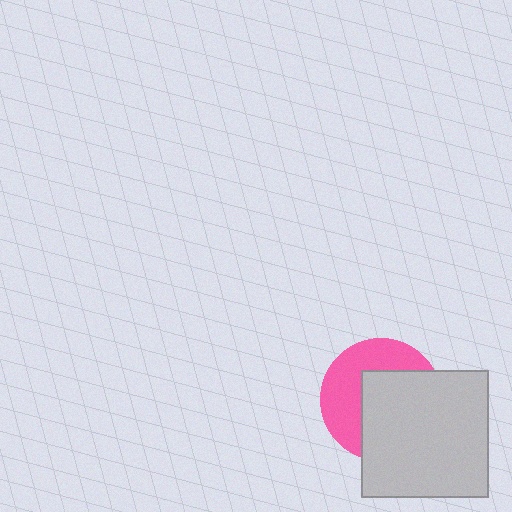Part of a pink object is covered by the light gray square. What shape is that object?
It is a circle.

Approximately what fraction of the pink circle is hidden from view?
Roughly 55% of the pink circle is hidden behind the light gray square.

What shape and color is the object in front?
The object in front is a light gray square.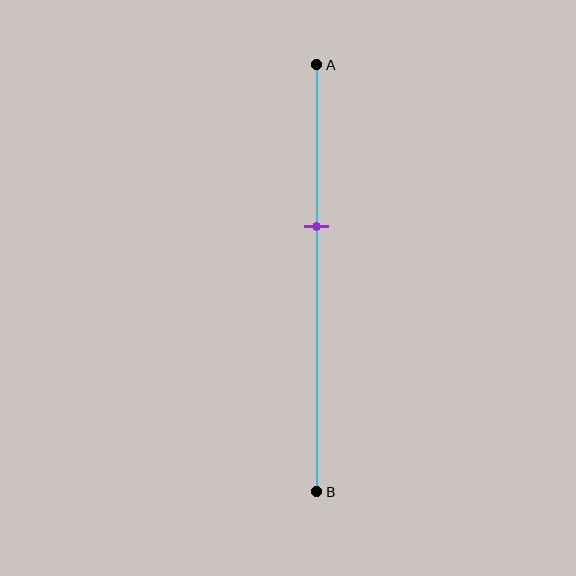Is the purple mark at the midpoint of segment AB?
No, the mark is at about 40% from A, not at the 50% midpoint.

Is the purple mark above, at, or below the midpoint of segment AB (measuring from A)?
The purple mark is above the midpoint of segment AB.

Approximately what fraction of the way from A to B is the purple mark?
The purple mark is approximately 40% of the way from A to B.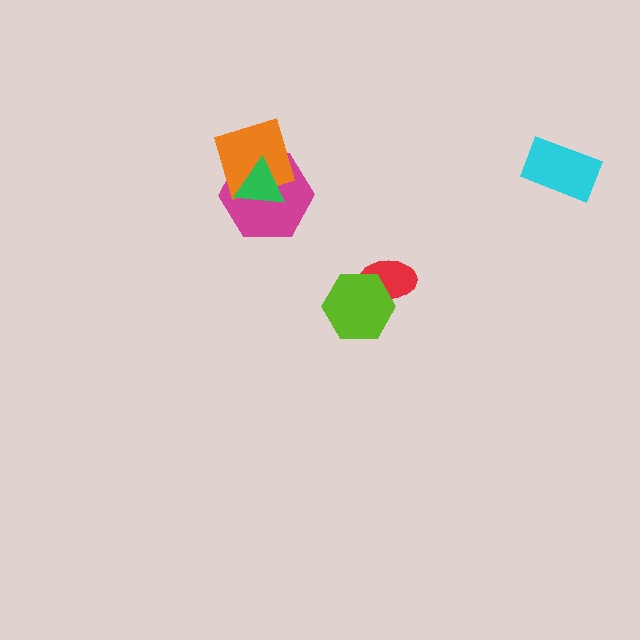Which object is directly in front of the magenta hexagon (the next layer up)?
The orange square is directly in front of the magenta hexagon.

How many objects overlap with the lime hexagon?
1 object overlaps with the lime hexagon.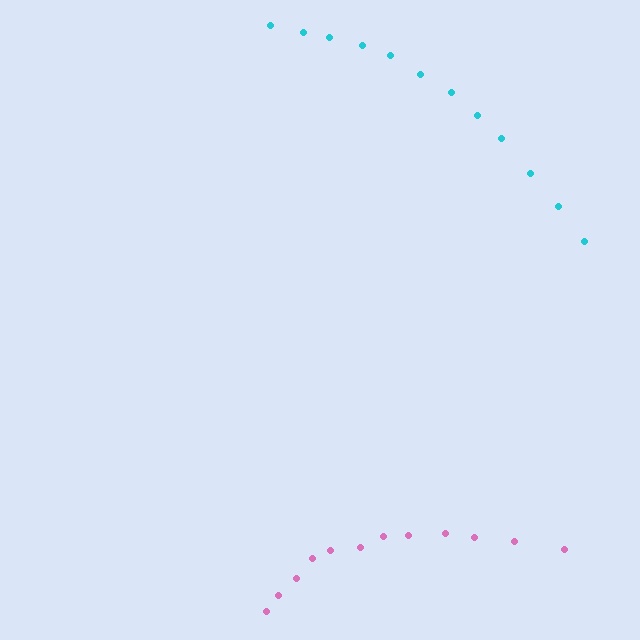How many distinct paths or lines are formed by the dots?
There are 2 distinct paths.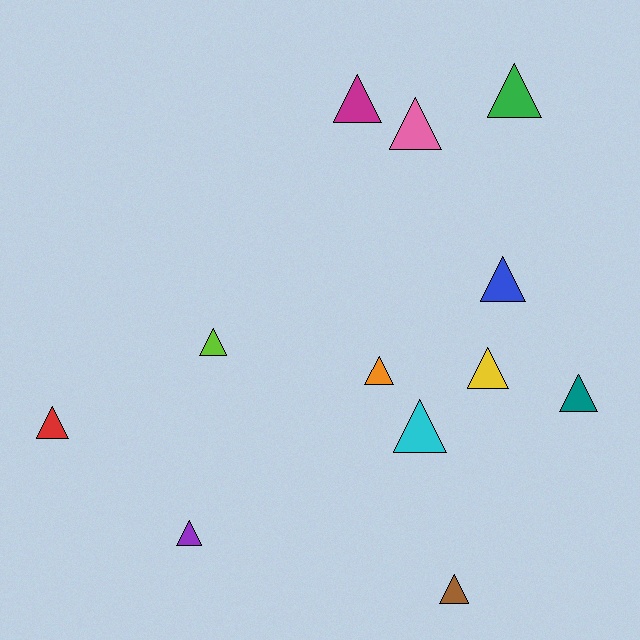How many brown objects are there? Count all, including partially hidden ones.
There is 1 brown object.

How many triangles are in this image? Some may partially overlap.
There are 12 triangles.